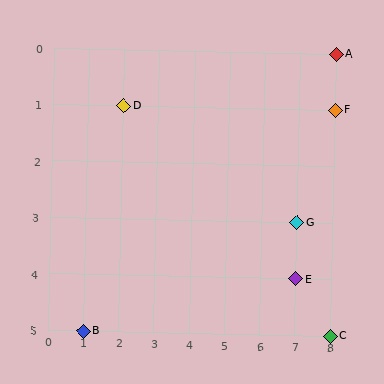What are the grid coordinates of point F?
Point F is at grid coordinates (8, 1).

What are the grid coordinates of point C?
Point C is at grid coordinates (8, 5).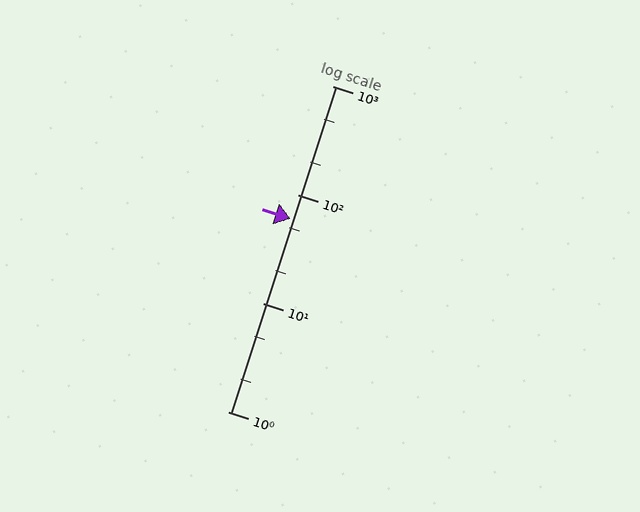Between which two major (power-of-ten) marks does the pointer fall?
The pointer is between 10 and 100.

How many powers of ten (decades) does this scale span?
The scale spans 3 decades, from 1 to 1000.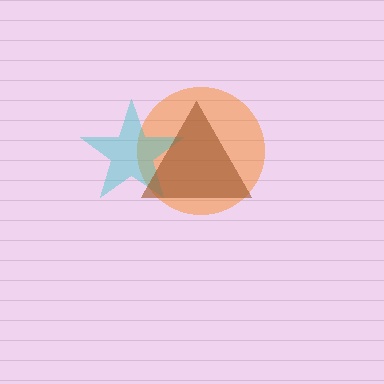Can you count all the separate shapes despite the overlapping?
Yes, there are 3 separate shapes.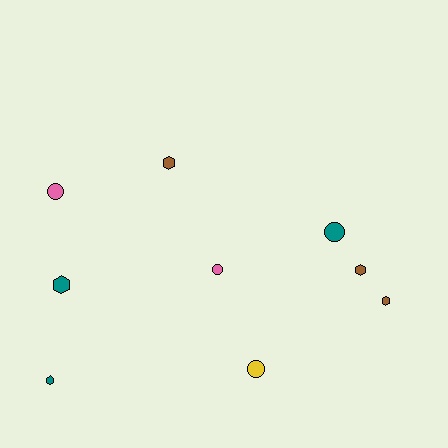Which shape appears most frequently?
Hexagon, with 5 objects.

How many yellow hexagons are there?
There are no yellow hexagons.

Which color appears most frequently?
Brown, with 3 objects.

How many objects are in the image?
There are 9 objects.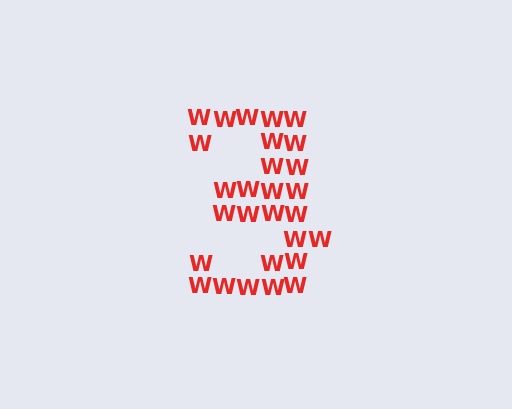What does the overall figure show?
The overall figure shows the digit 3.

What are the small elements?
The small elements are letter W's.